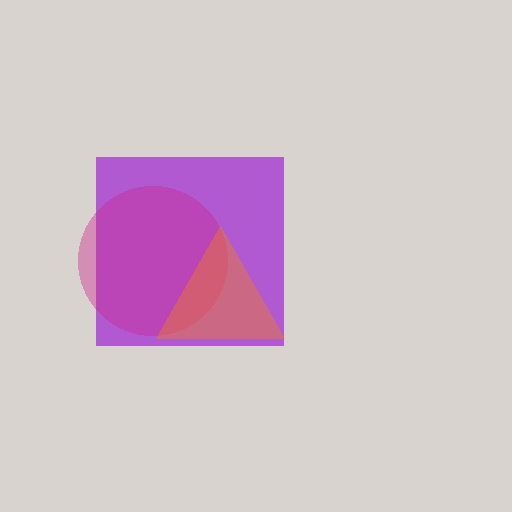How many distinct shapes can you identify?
There are 3 distinct shapes: a purple square, a magenta circle, an orange triangle.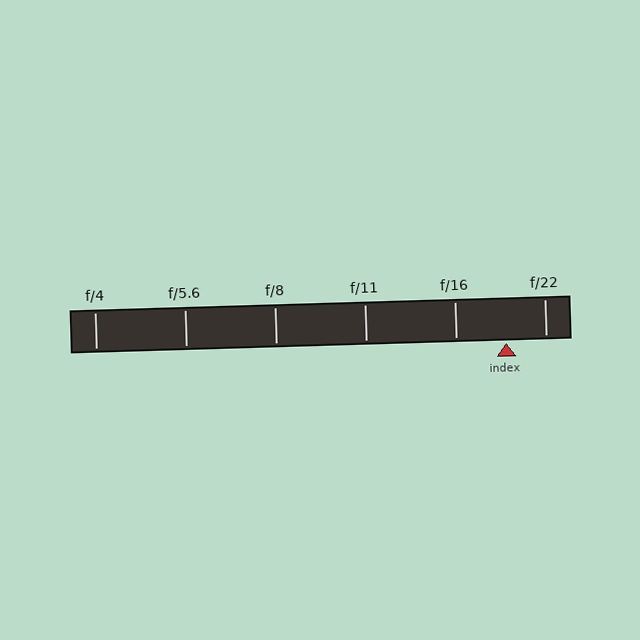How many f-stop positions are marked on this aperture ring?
There are 6 f-stop positions marked.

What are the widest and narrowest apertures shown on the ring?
The widest aperture shown is f/4 and the narrowest is f/22.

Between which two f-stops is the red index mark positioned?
The index mark is between f/16 and f/22.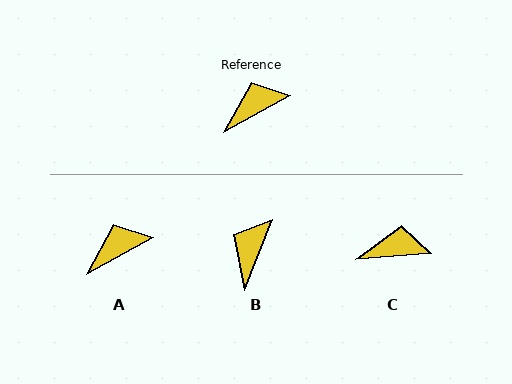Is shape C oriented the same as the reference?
No, it is off by about 24 degrees.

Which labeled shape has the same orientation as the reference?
A.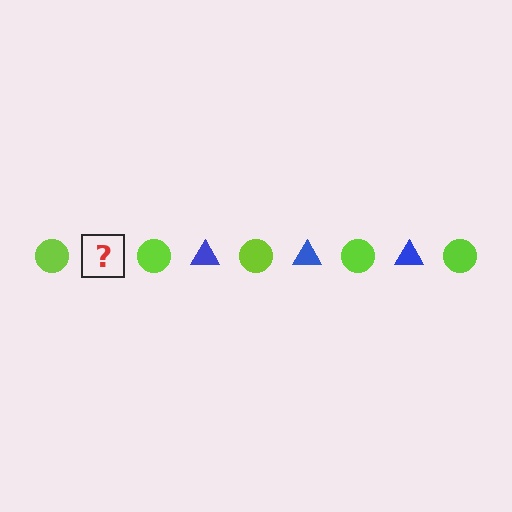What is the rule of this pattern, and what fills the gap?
The rule is that the pattern alternates between lime circle and blue triangle. The gap should be filled with a blue triangle.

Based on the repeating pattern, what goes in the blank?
The blank should be a blue triangle.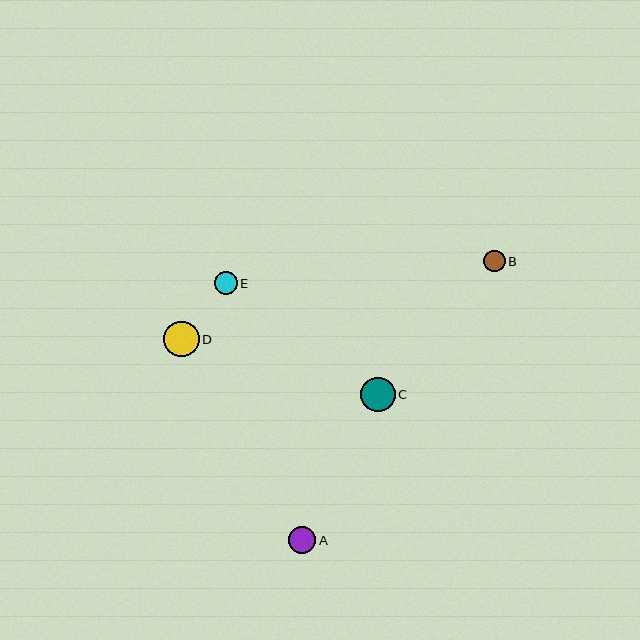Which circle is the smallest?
Circle B is the smallest with a size of approximately 21 pixels.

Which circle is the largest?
Circle D is the largest with a size of approximately 36 pixels.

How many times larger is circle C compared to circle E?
Circle C is approximately 1.5 times the size of circle E.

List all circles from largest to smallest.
From largest to smallest: D, C, A, E, B.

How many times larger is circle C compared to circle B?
Circle C is approximately 1.6 times the size of circle B.